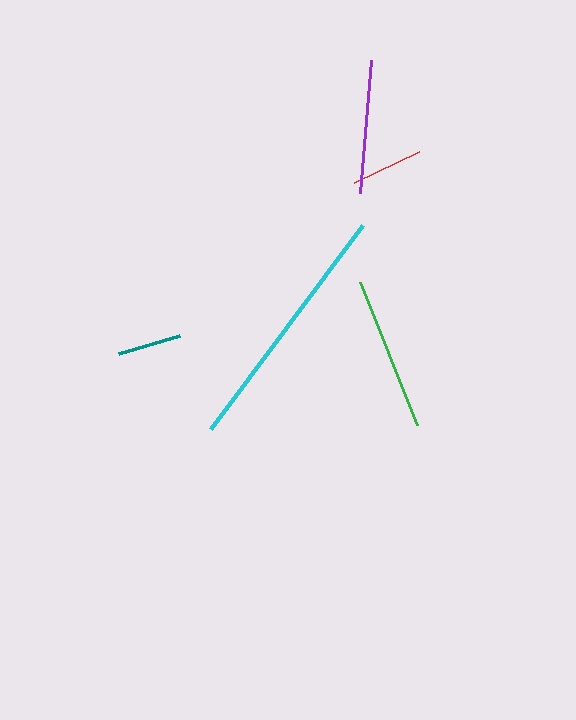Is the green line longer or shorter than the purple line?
The green line is longer than the purple line.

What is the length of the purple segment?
The purple segment is approximately 134 pixels long.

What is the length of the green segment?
The green segment is approximately 153 pixels long.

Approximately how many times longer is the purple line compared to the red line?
The purple line is approximately 1.9 times the length of the red line.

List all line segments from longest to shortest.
From longest to shortest: cyan, green, purple, red, teal.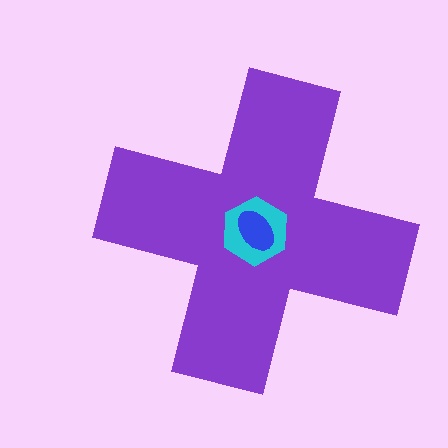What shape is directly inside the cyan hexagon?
The blue ellipse.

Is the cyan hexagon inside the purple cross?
Yes.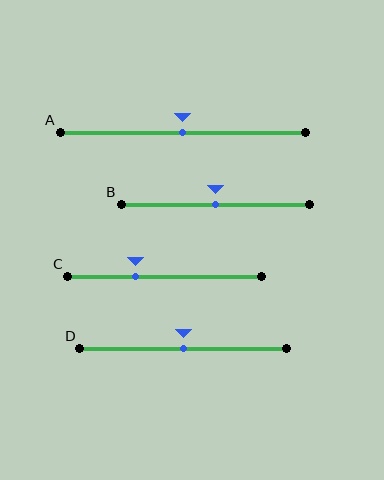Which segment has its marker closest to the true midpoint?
Segment A has its marker closest to the true midpoint.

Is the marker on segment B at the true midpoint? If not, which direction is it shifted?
Yes, the marker on segment B is at the true midpoint.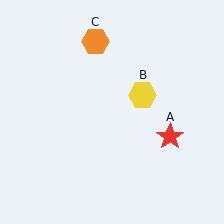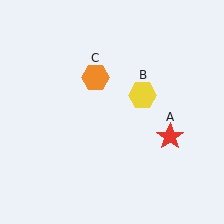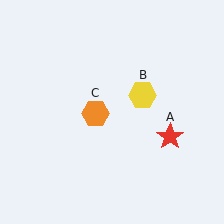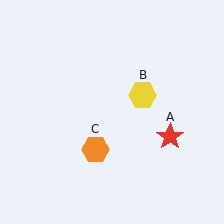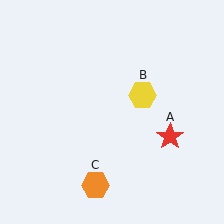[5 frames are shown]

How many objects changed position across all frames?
1 object changed position: orange hexagon (object C).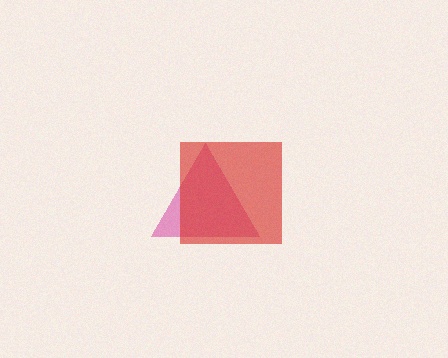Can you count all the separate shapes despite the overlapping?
Yes, there are 2 separate shapes.